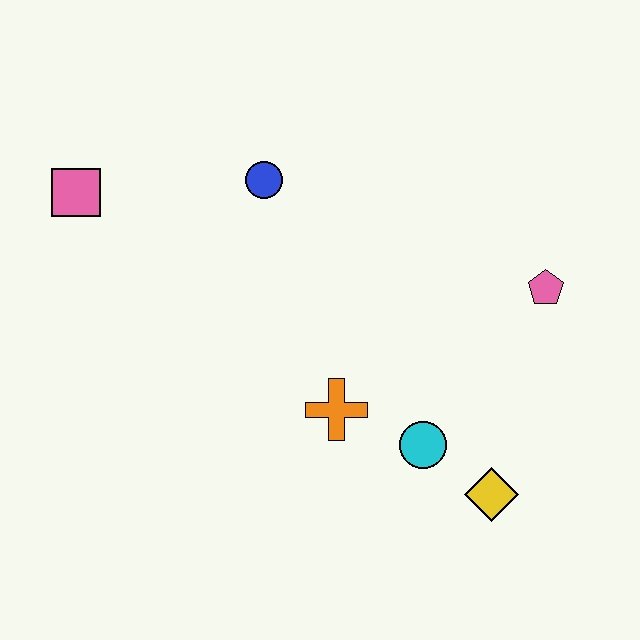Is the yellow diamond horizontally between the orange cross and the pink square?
No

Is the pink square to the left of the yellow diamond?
Yes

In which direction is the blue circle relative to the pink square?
The blue circle is to the right of the pink square.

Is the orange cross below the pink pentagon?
Yes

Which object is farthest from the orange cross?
The pink square is farthest from the orange cross.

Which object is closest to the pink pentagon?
The cyan circle is closest to the pink pentagon.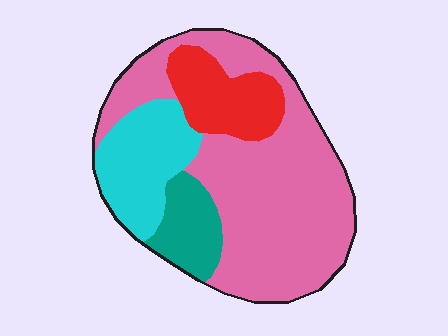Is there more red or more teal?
Red.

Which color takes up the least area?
Teal, at roughly 10%.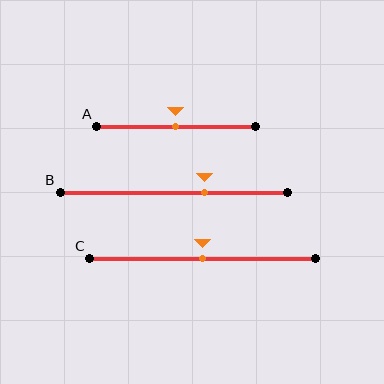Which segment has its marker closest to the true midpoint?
Segment A has its marker closest to the true midpoint.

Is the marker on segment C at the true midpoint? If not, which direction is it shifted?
Yes, the marker on segment C is at the true midpoint.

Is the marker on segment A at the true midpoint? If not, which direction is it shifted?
Yes, the marker on segment A is at the true midpoint.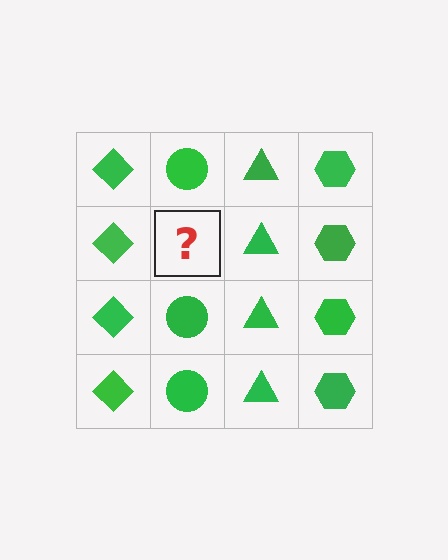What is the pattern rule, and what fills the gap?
The rule is that each column has a consistent shape. The gap should be filled with a green circle.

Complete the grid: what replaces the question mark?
The question mark should be replaced with a green circle.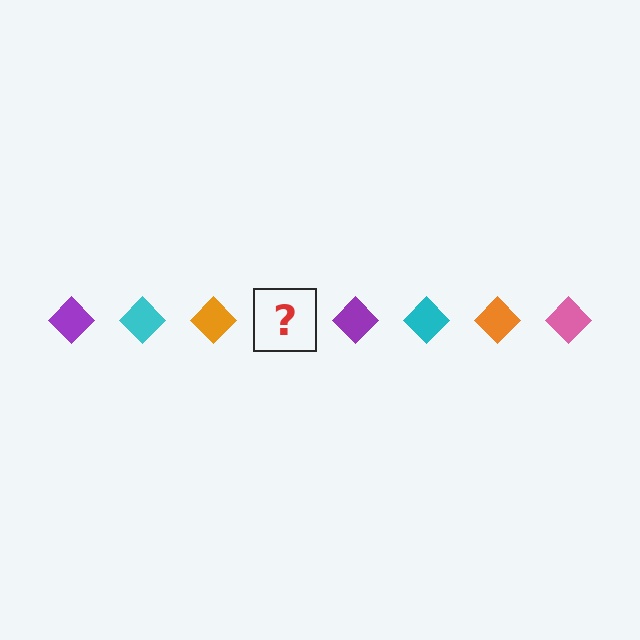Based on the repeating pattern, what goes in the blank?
The blank should be a pink diamond.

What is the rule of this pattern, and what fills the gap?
The rule is that the pattern cycles through purple, cyan, orange, pink diamonds. The gap should be filled with a pink diamond.